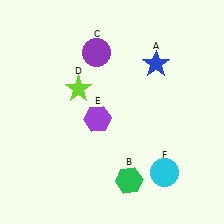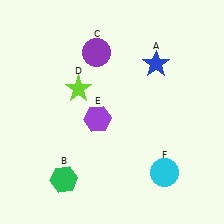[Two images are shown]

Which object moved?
The green hexagon (B) moved left.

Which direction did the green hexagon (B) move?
The green hexagon (B) moved left.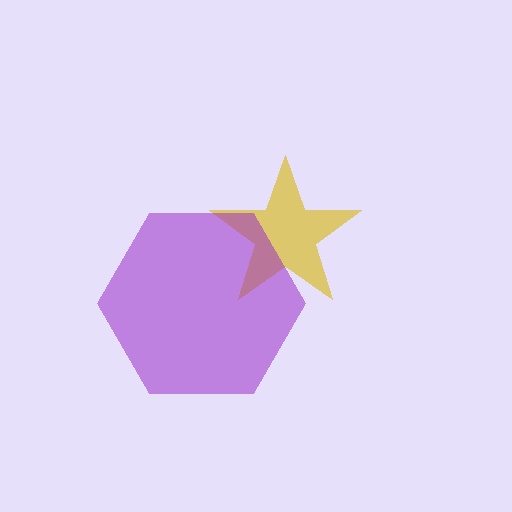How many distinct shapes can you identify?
There are 2 distinct shapes: a yellow star, a purple hexagon.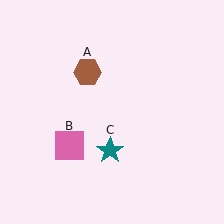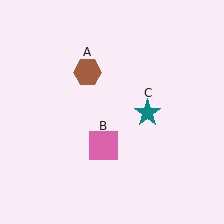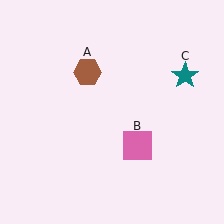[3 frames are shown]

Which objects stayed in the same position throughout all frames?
Brown hexagon (object A) remained stationary.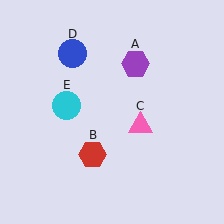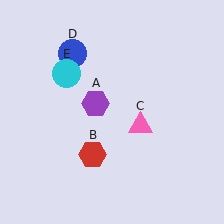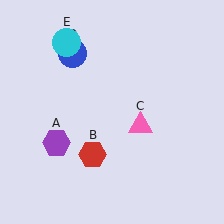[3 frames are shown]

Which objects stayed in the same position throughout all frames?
Red hexagon (object B) and pink triangle (object C) and blue circle (object D) remained stationary.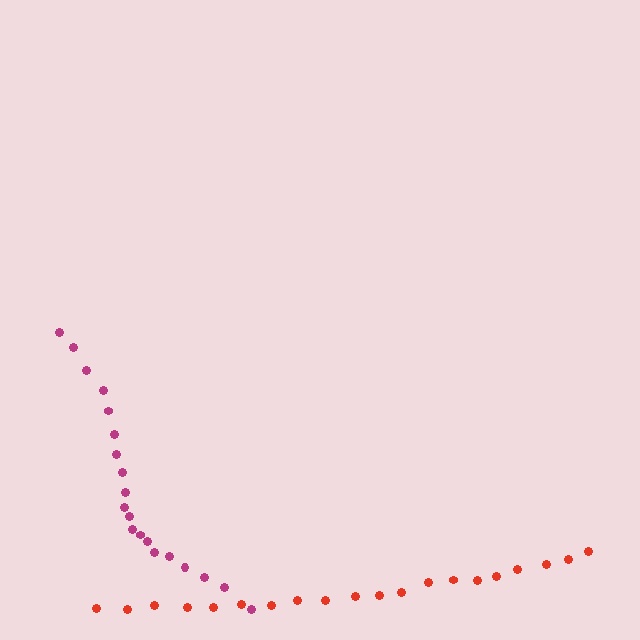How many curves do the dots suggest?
There are 2 distinct paths.